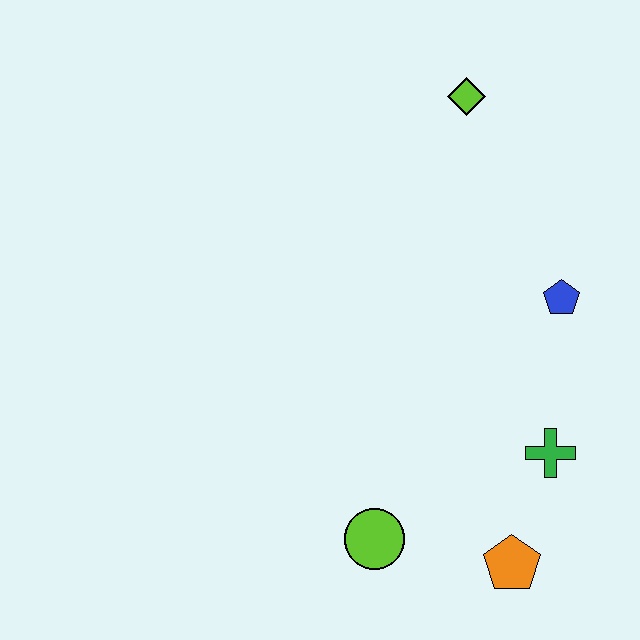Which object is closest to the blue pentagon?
The green cross is closest to the blue pentagon.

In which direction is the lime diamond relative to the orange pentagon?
The lime diamond is above the orange pentagon.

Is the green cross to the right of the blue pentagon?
No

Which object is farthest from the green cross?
The lime diamond is farthest from the green cross.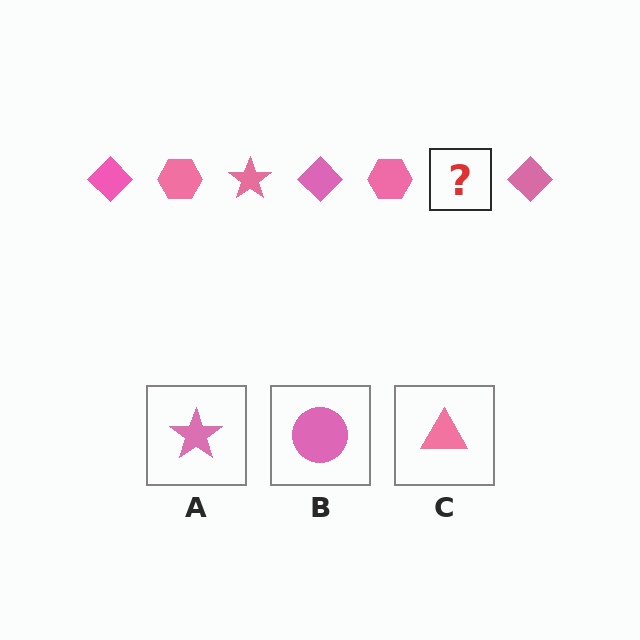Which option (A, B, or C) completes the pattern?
A.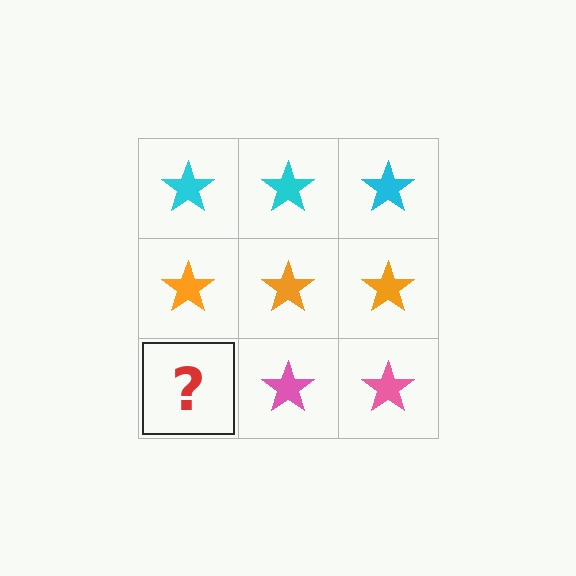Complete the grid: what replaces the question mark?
The question mark should be replaced with a pink star.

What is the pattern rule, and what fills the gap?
The rule is that each row has a consistent color. The gap should be filled with a pink star.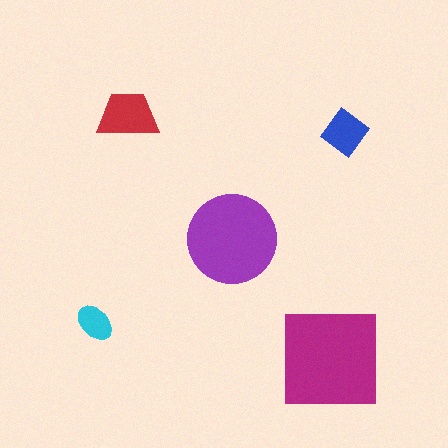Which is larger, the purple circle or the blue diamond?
The purple circle.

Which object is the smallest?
The cyan ellipse.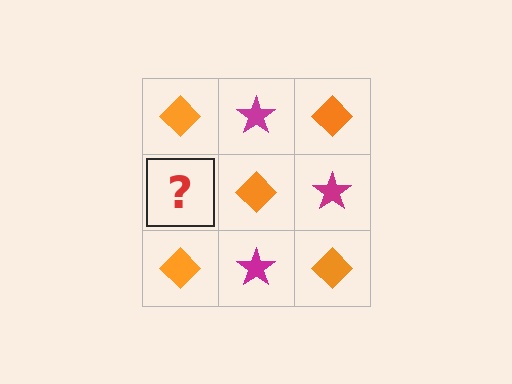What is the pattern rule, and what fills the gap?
The rule is that it alternates orange diamond and magenta star in a checkerboard pattern. The gap should be filled with a magenta star.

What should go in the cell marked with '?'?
The missing cell should contain a magenta star.